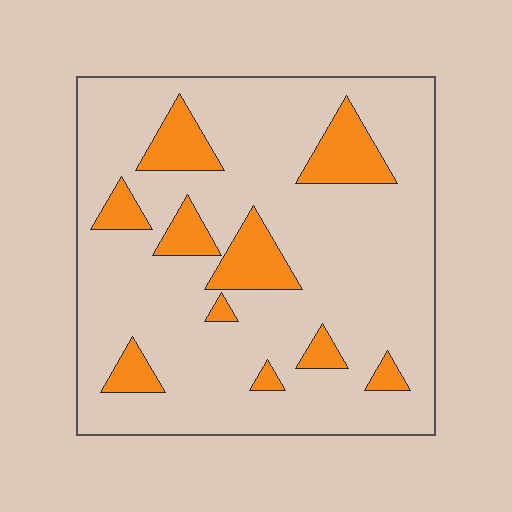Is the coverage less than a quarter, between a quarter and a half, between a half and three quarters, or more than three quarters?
Less than a quarter.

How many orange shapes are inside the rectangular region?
10.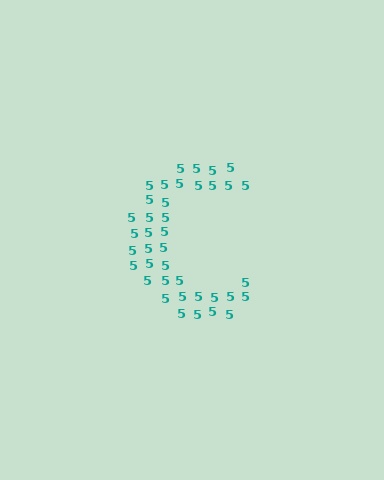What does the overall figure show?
The overall figure shows the letter C.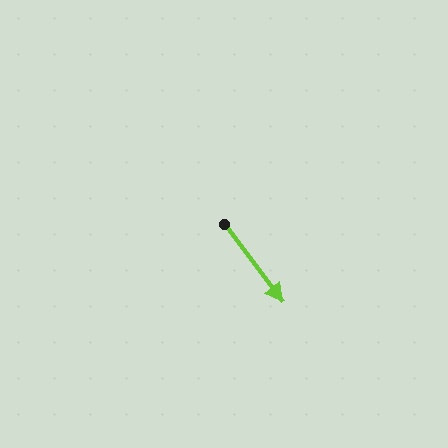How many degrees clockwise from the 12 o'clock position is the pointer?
Approximately 143 degrees.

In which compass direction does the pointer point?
Southeast.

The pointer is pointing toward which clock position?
Roughly 5 o'clock.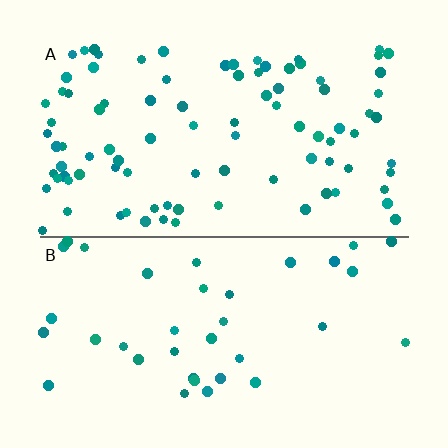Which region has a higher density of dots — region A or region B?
A (the top).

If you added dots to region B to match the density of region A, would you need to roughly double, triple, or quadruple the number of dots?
Approximately double.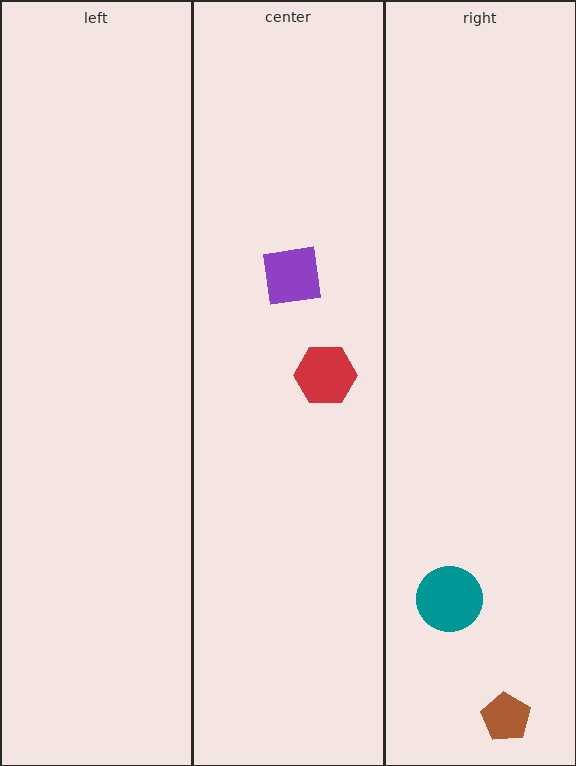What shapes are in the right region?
The brown pentagon, the teal circle.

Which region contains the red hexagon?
The center region.